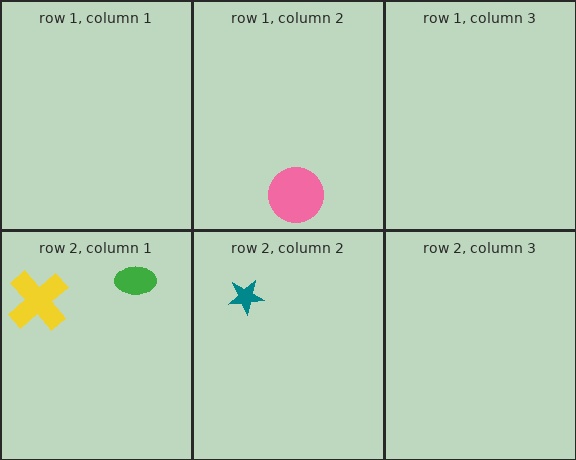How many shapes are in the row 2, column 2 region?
1.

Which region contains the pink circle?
The row 1, column 2 region.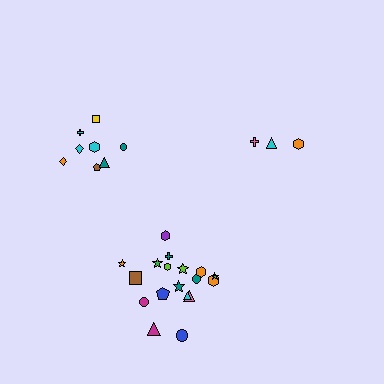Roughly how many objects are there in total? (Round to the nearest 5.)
Roughly 30 objects in total.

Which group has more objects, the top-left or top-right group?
The top-left group.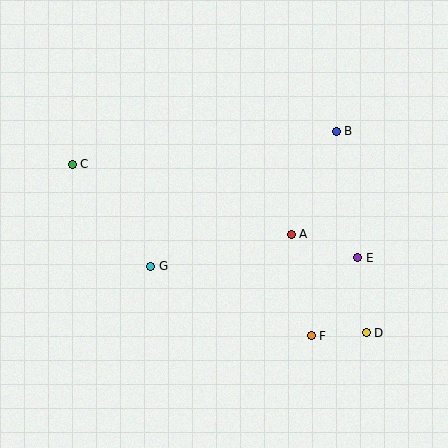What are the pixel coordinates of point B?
Point B is at (336, 131).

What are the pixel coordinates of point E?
Point E is at (358, 258).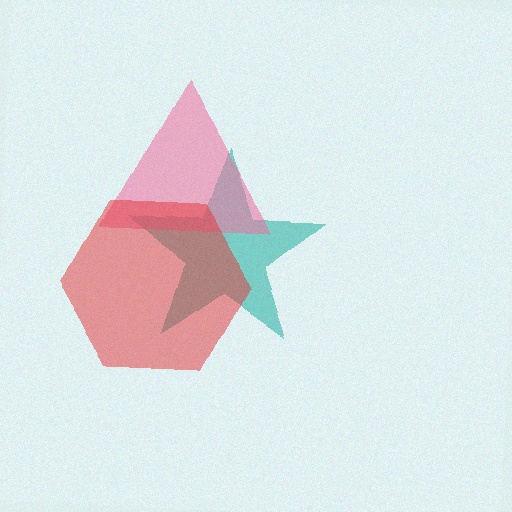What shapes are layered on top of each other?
The layered shapes are: a teal star, a pink triangle, a red hexagon.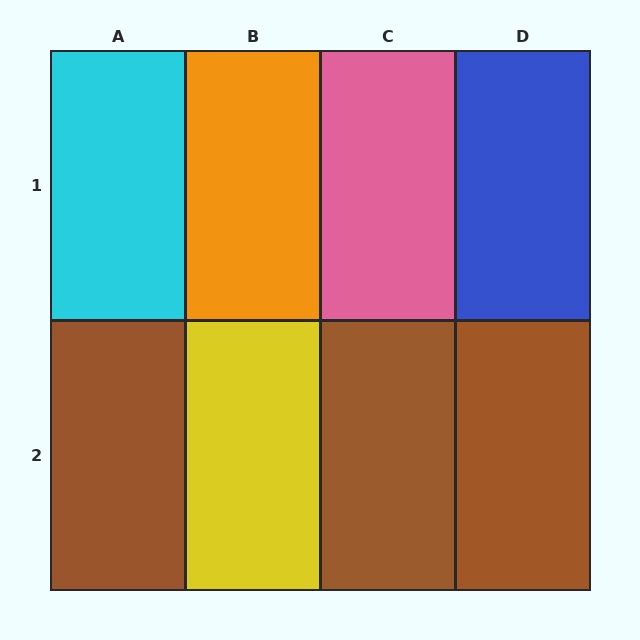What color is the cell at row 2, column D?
Brown.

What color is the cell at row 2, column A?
Brown.